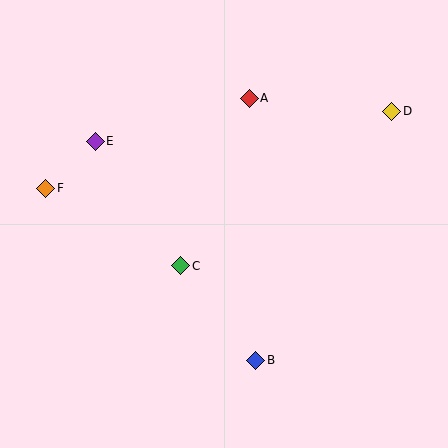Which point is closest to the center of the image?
Point C at (181, 266) is closest to the center.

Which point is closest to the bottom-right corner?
Point B is closest to the bottom-right corner.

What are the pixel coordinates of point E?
Point E is at (95, 141).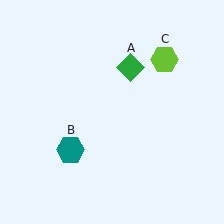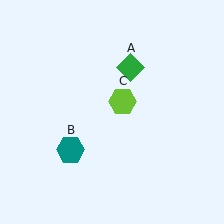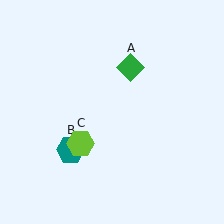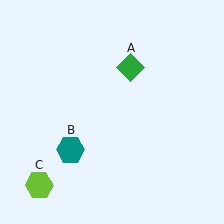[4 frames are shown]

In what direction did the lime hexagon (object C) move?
The lime hexagon (object C) moved down and to the left.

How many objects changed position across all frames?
1 object changed position: lime hexagon (object C).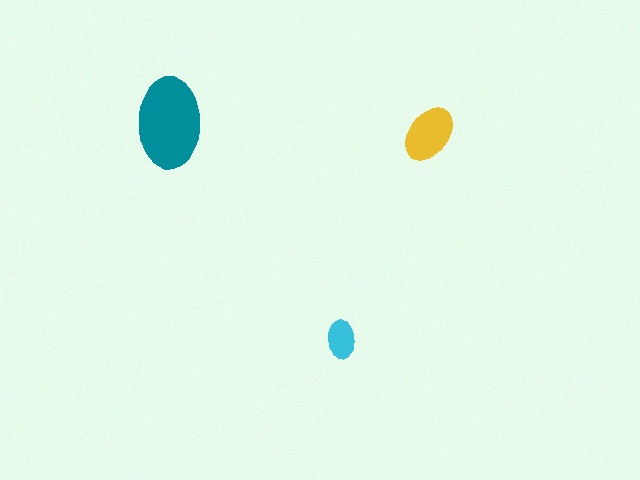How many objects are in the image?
There are 3 objects in the image.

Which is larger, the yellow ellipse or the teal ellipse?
The teal one.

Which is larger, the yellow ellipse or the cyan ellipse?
The yellow one.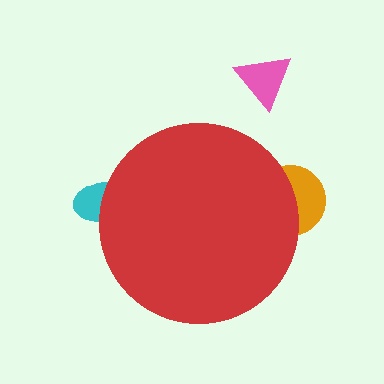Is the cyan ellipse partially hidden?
Yes, the cyan ellipse is partially hidden behind the red circle.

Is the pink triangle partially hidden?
No, the pink triangle is fully visible.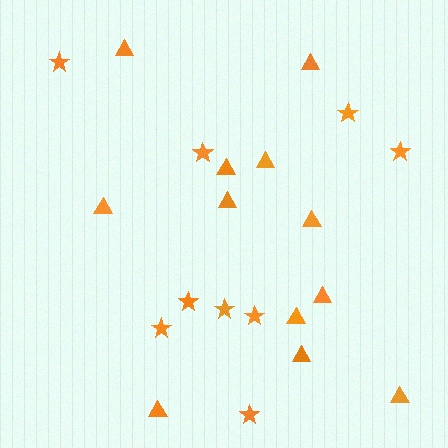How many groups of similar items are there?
There are 2 groups: one group of stars (9) and one group of triangles (12).